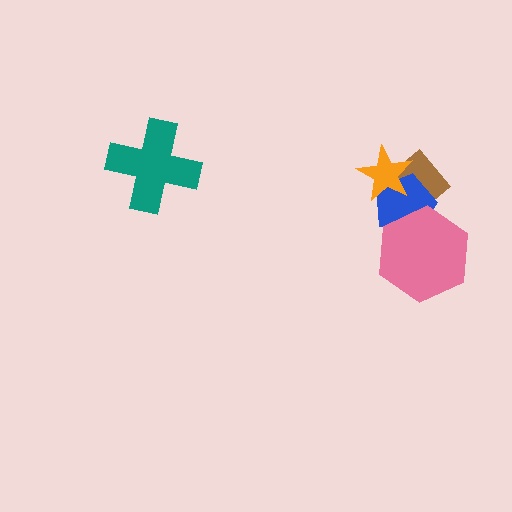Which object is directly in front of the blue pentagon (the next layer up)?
The pink hexagon is directly in front of the blue pentagon.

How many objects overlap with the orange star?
2 objects overlap with the orange star.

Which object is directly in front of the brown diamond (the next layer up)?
The blue pentagon is directly in front of the brown diamond.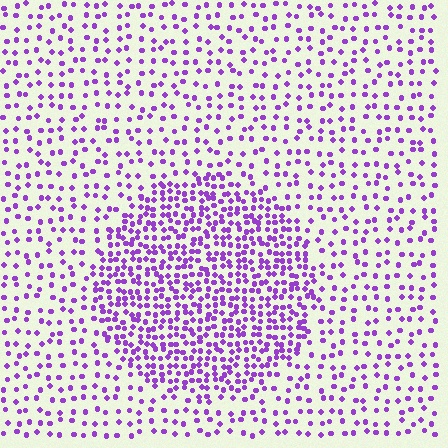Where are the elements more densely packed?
The elements are more densely packed inside the circle boundary.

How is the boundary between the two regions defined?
The boundary is defined by a change in element density (approximately 2.2x ratio). All elements are the same color, size, and shape.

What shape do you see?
I see a circle.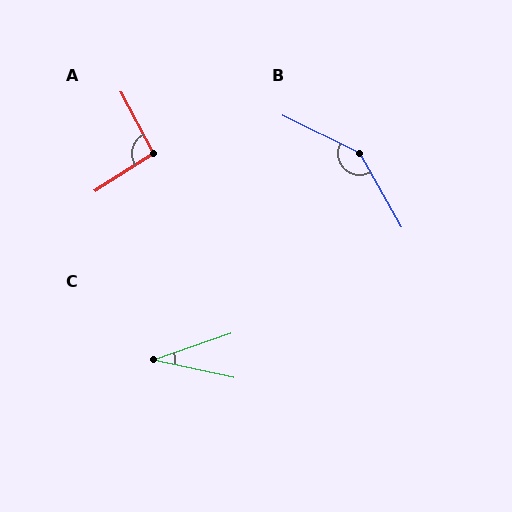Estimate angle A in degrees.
Approximately 95 degrees.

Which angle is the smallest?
C, at approximately 31 degrees.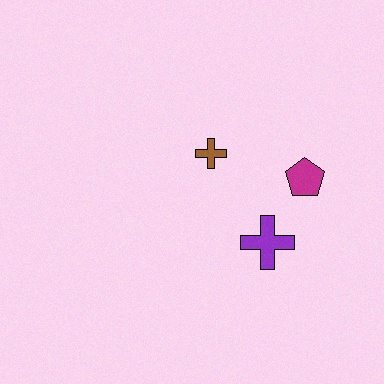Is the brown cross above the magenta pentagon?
Yes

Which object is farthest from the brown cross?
The purple cross is farthest from the brown cross.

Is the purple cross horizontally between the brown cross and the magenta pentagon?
Yes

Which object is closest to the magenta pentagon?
The purple cross is closest to the magenta pentagon.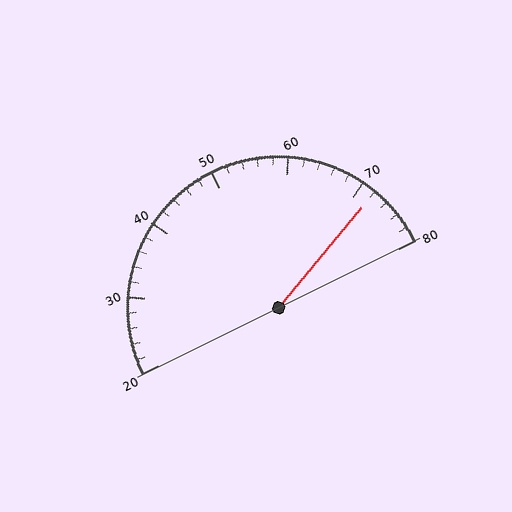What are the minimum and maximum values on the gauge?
The gauge ranges from 20 to 80.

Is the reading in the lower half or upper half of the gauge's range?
The reading is in the upper half of the range (20 to 80).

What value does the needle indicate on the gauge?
The needle indicates approximately 72.